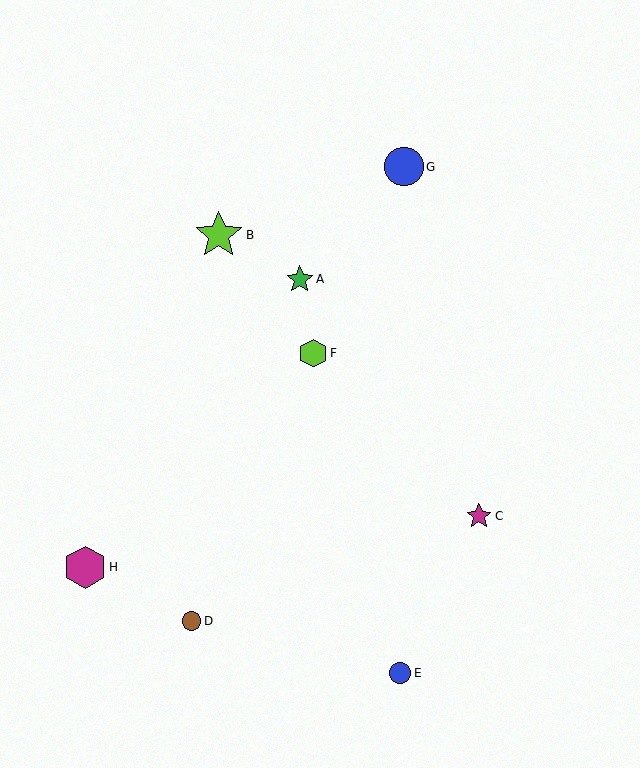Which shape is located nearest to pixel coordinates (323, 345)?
The lime hexagon (labeled F) at (313, 353) is nearest to that location.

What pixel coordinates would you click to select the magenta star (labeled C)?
Click at (479, 516) to select the magenta star C.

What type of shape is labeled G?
Shape G is a blue circle.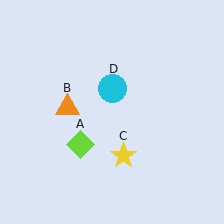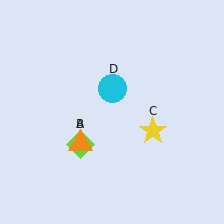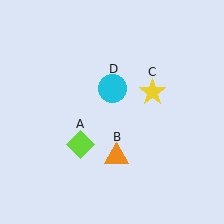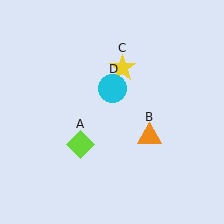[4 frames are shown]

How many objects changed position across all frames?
2 objects changed position: orange triangle (object B), yellow star (object C).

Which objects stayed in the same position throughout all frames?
Lime diamond (object A) and cyan circle (object D) remained stationary.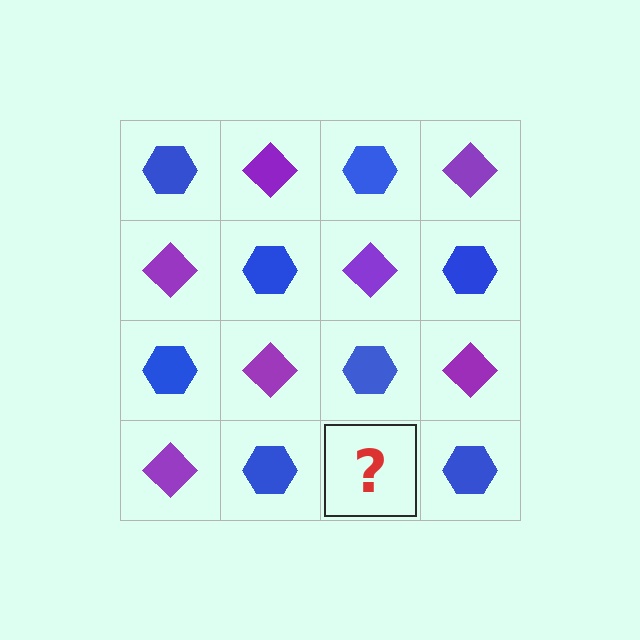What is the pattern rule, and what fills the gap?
The rule is that it alternates blue hexagon and purple diamond in a checkerboard pattern. The gap should be filled with a purple diamond.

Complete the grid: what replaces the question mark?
The question mark should be replaced with a purple diamond.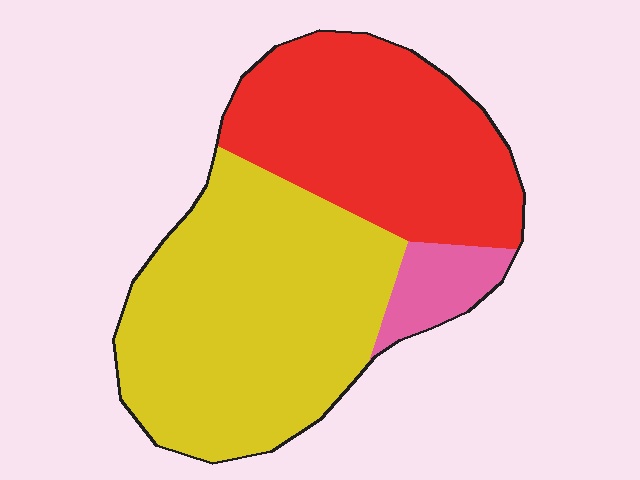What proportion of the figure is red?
Red covers 39% of the figure.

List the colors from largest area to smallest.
From largest to smallest: yellow, red, pink.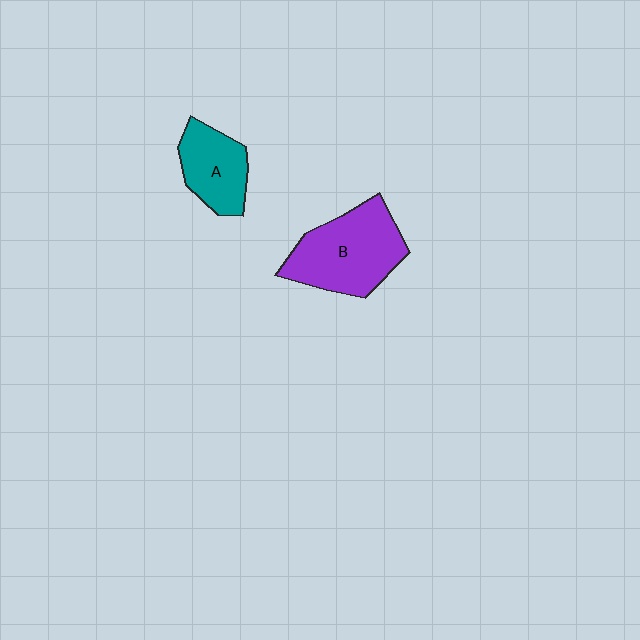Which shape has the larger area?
Shape B (purple).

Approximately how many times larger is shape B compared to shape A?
Approximately 1.6 times.